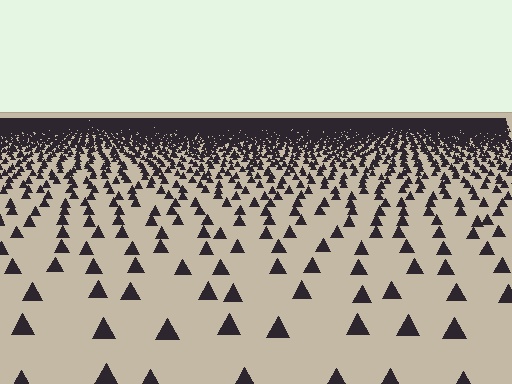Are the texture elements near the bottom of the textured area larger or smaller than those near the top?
Larger. Near the bottom, elements are closer to the viewer and appear at a bigger on-screen size.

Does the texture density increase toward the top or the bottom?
Density increases toward the top.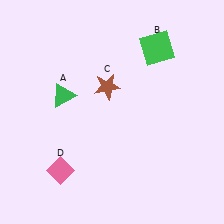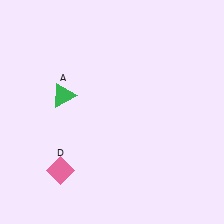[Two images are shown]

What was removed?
The green square (B), the brown star (C) were removed in Image 2.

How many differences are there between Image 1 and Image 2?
There are 2 differences between the two images.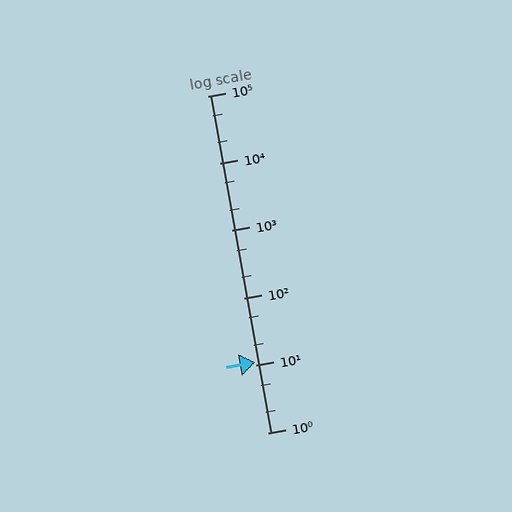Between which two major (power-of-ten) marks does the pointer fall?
The pointer is between 10 and 100.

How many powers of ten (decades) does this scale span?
The scale spans 5 decades, from 1 to 100000.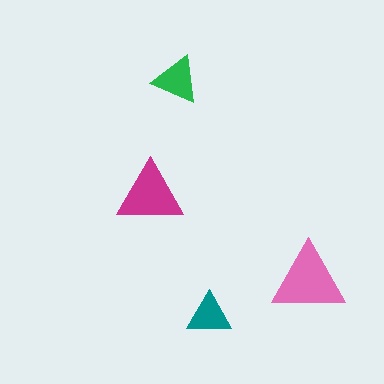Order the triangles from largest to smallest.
the pink one, the magenta one, the green one, the teal one.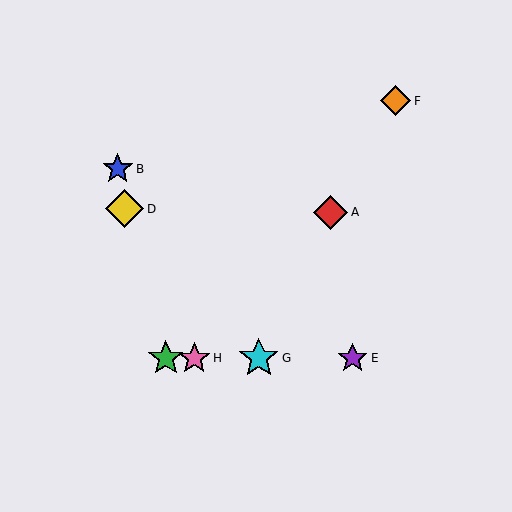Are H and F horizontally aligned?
No, H is at y≈358 and F is at y≈101.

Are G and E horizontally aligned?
Yes, both are at y≈358.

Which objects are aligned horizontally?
Objects C, E, G, H are aligned horizontally.